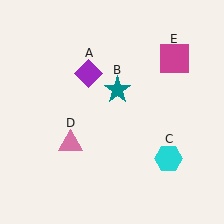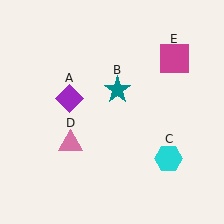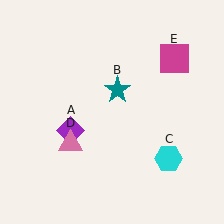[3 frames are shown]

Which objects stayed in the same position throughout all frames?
Teal star (object B) and cyan hexagon (object C) and pink triangle (object D) and magenta square (object E) remained stationary.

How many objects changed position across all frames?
1 object changed position: purple diamond (object A).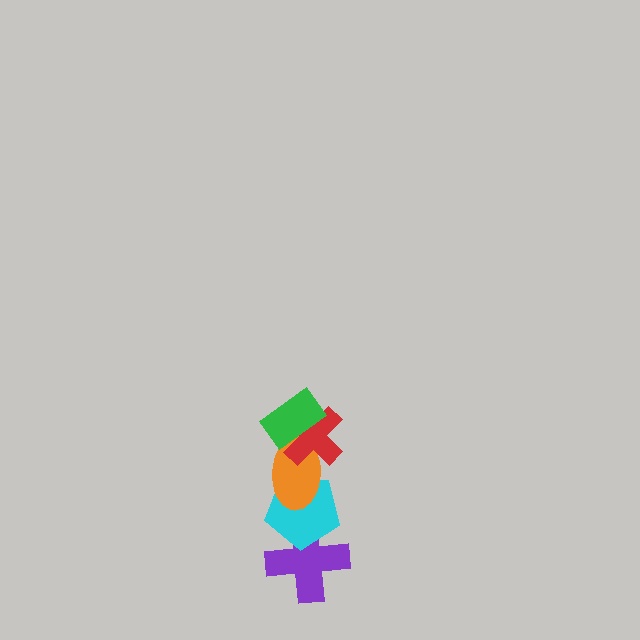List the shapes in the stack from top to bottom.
From top to bottom: the green rectangle, the red cross, the orange ellipse, the cyan pentagon, the purple cross.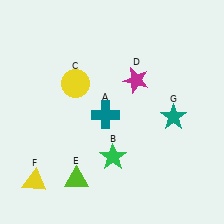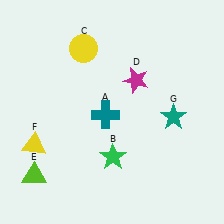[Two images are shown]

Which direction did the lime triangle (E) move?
The lime triangle (E) moved left.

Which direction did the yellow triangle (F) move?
The yellow triangle (F) moved up.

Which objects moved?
The objects that moved are: the yellow circle (C), the lime triangle (E), the yellow triangle (F).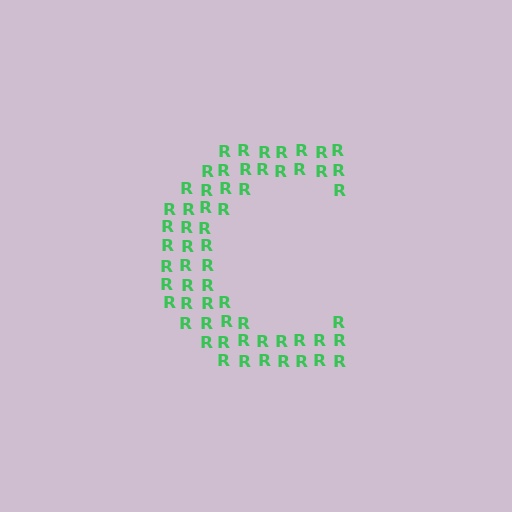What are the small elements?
The small elements are letter R's.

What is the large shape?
The large shape is the letter C.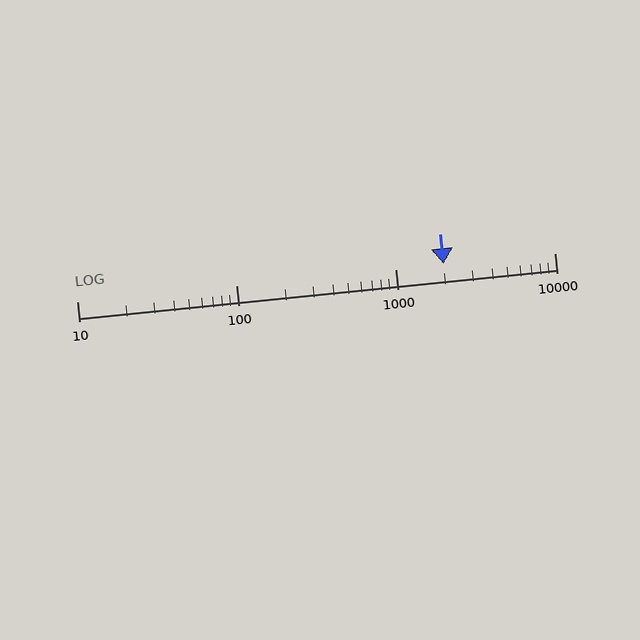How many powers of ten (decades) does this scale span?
The scale spans 3 decades, from 10 to 10000.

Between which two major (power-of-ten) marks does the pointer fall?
The pointer is between 1000 and 10000.